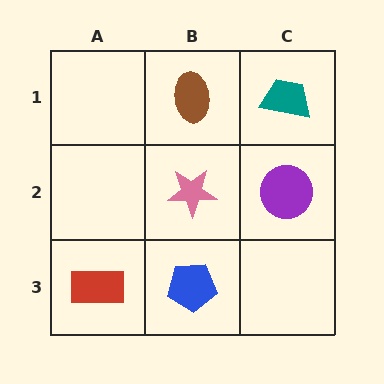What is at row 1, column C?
A teal trapezoid.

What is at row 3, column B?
A blue pentagon.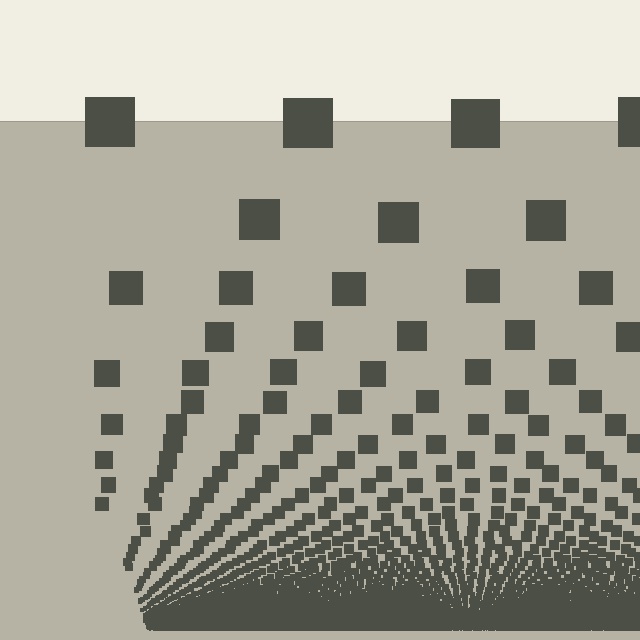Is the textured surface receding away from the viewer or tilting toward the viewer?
The surface appears to tilt toward the viewer. Texture elements get larger and sparser toward the top.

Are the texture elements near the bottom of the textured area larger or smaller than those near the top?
Smaller. The gradient is inverted — elements near the bottom are smaller and denser.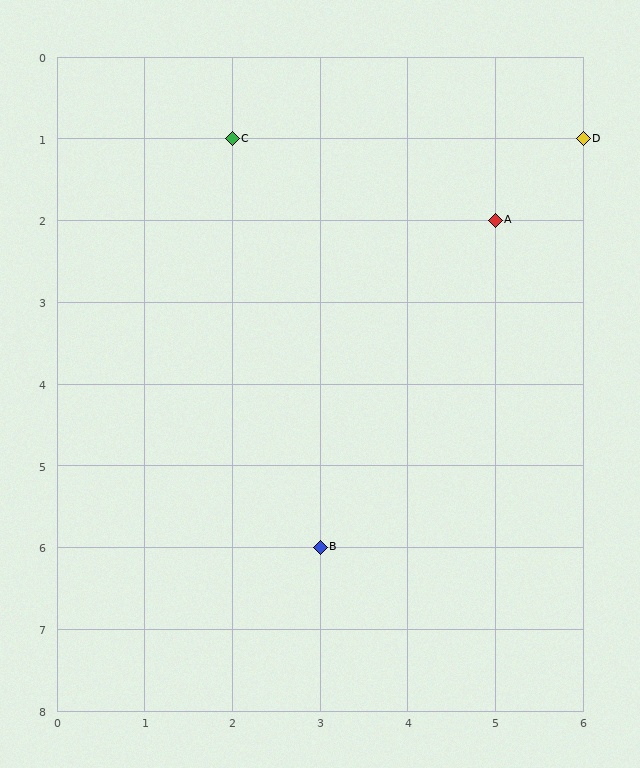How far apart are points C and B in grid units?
Points C and B are 1 column and 5 rows apart (about 5.1 grid units diagonally).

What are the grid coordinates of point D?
Point D is at grid coordinates (6, 1).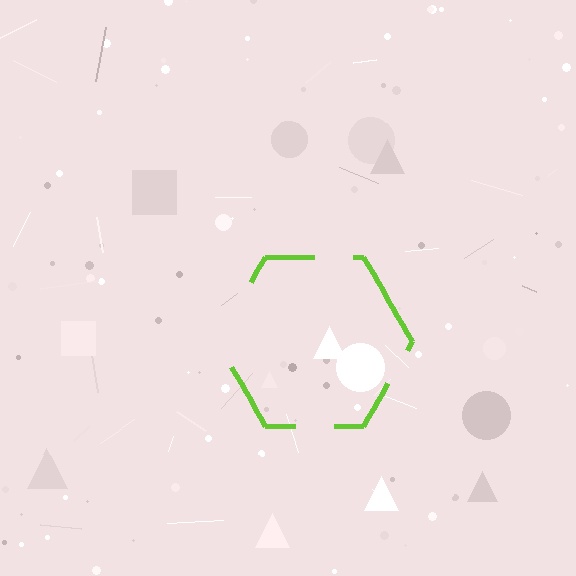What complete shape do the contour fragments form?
The contour fragments form a hexagon.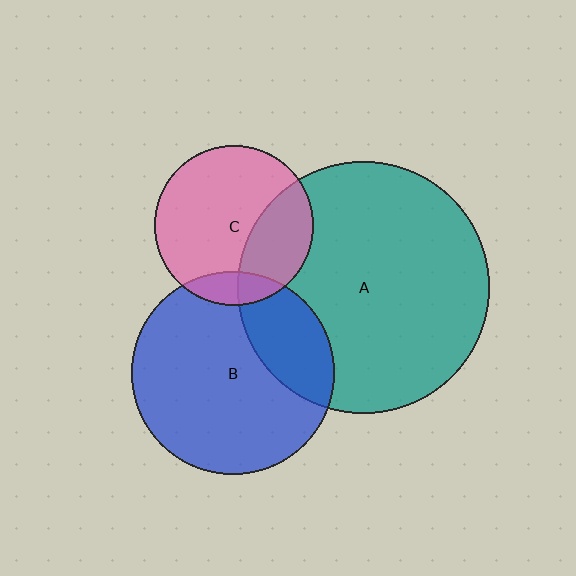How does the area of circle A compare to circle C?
Approximately 2.5 times.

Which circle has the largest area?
Circle A (teal).